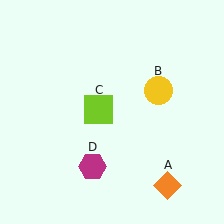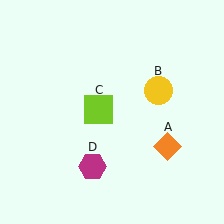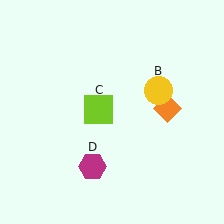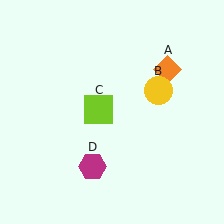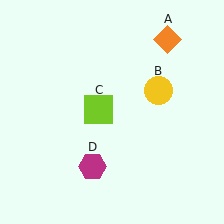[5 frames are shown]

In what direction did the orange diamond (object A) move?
The orange diamond (object A) moved up.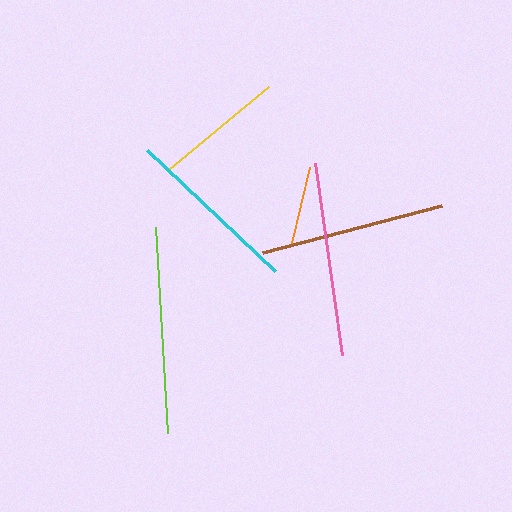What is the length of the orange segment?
The orange segment is approximately 79 pixels long.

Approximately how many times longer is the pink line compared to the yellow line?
The pink line is approximately 1.5 times the length of the yellow line.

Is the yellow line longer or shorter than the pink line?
The pink line is longer than the yellow line.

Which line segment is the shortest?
The orange line is the shortest at approximately 79 pixels.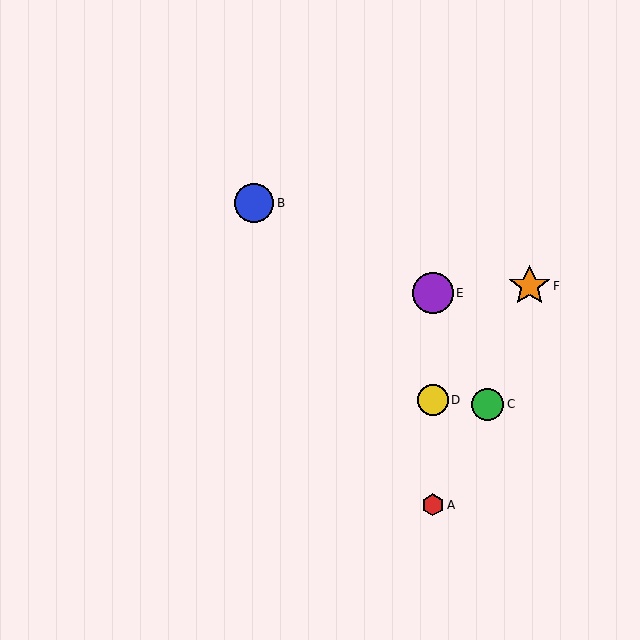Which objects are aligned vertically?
Objects A, D, E are aligned vertically.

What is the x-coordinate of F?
Object F is at x≈530.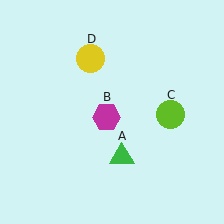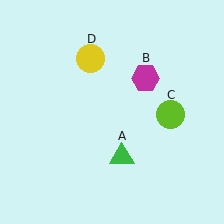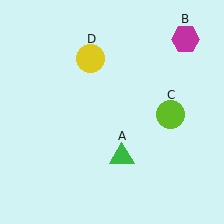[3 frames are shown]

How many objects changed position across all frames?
1 object changed position: magenta hexagon (object B).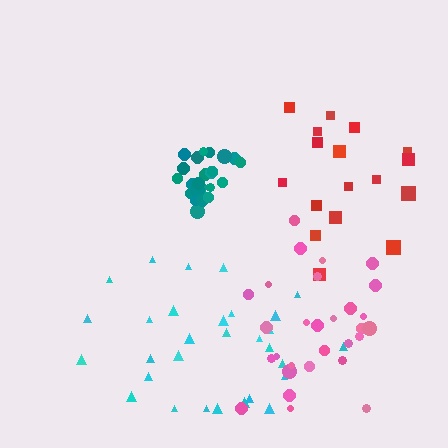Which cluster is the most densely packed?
Teal.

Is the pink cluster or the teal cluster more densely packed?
Teal.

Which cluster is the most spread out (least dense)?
Red.